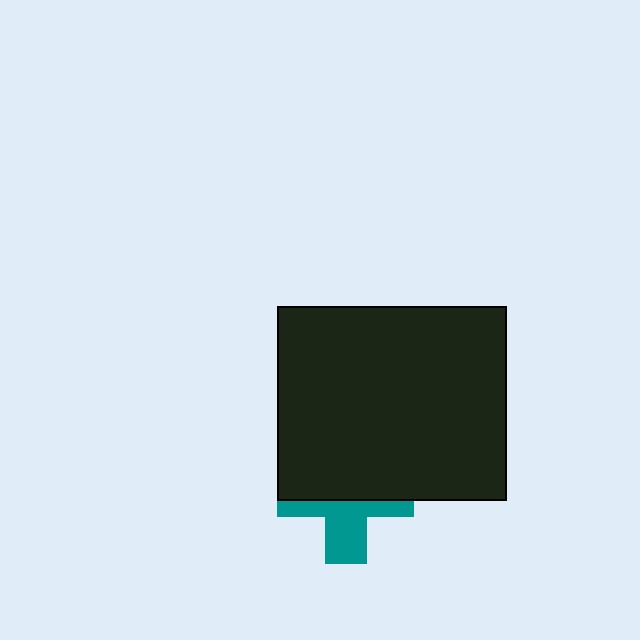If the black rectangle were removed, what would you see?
You would see the complete teal cross.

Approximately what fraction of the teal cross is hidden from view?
Roughly 57% of the teal cross is hidden behind the black rectangle.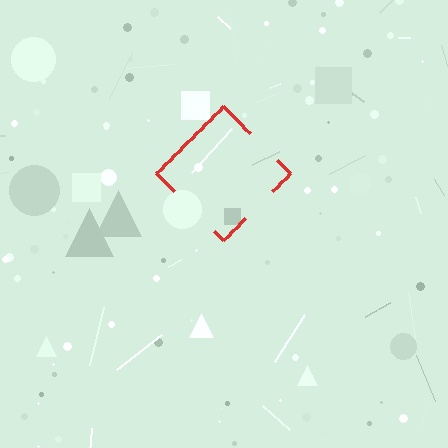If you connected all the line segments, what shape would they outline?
They would outline a diamond.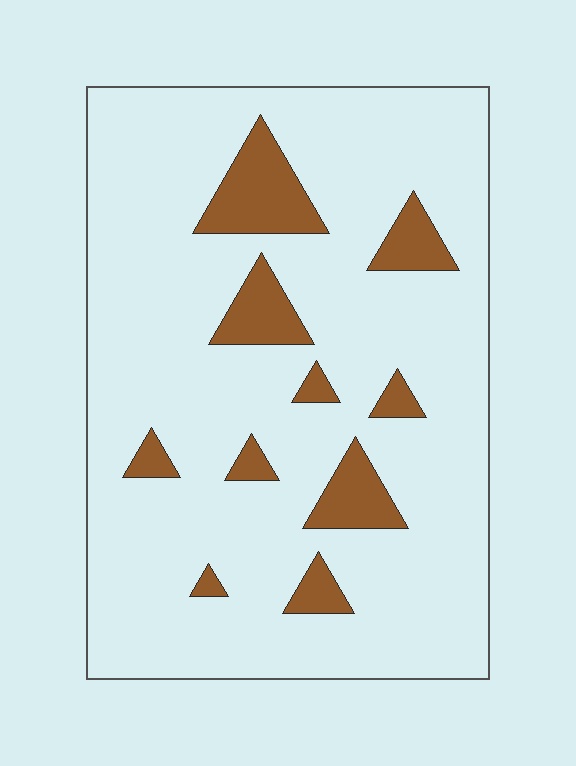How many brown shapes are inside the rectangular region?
10.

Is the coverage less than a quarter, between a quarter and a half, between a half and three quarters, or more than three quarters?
Less than a quarter.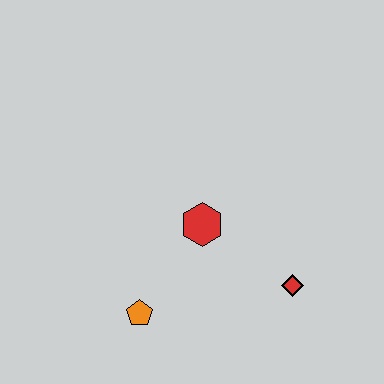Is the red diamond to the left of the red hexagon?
No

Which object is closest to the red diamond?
The red hexagon is closest to the red diamond.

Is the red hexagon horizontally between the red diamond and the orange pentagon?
Yes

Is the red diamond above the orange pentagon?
Yes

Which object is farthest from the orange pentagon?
The red diamond is farthest from the orange pentagon.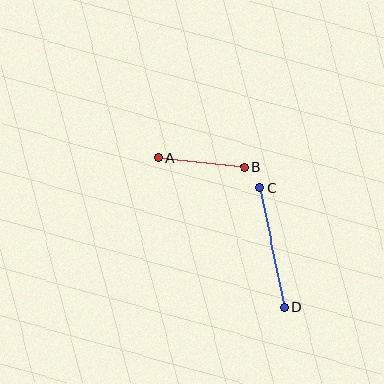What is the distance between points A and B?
The distance is approximately 87 pixels.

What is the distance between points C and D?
The distance is approximately 122 pixels.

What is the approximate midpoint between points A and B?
The midpoint is at approximately (202, 162) pixels.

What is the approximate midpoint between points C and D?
The midpoint is at approximately (272, 247) pixels.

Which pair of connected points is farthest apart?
Points C and D are farthest apart.